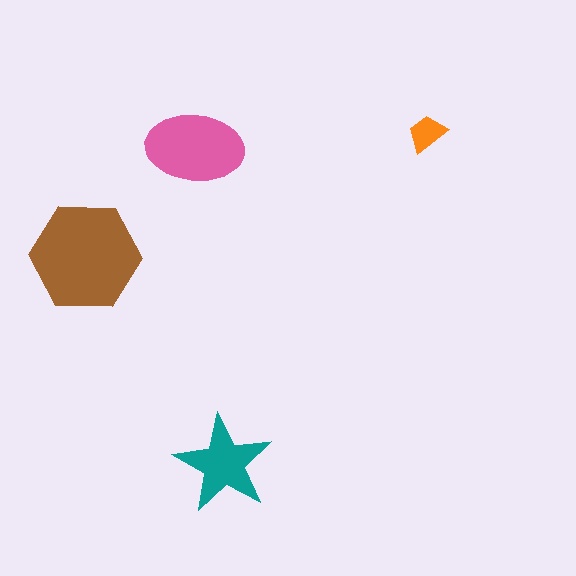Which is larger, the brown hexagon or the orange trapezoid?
The brown hexagon.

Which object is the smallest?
The orange trapezoid.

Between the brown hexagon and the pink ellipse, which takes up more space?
The brown hexagon.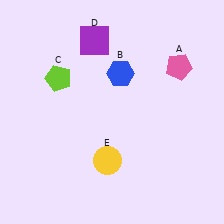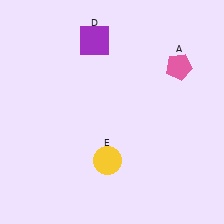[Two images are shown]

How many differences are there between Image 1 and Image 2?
There are 2 differences between the two images.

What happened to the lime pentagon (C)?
The lime pentagon (C) was removed in Image 2. It was in the top-left area of Image 1.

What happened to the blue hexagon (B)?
The blue hexagon (B) was removed in Image 2. It was in the top-right area of Image 1.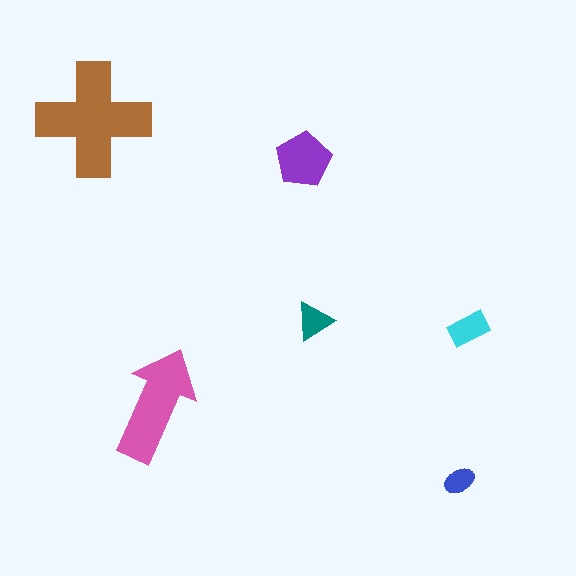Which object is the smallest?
The blue ellipse.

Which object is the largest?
The brown cross.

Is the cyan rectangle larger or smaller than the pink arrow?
Smaller.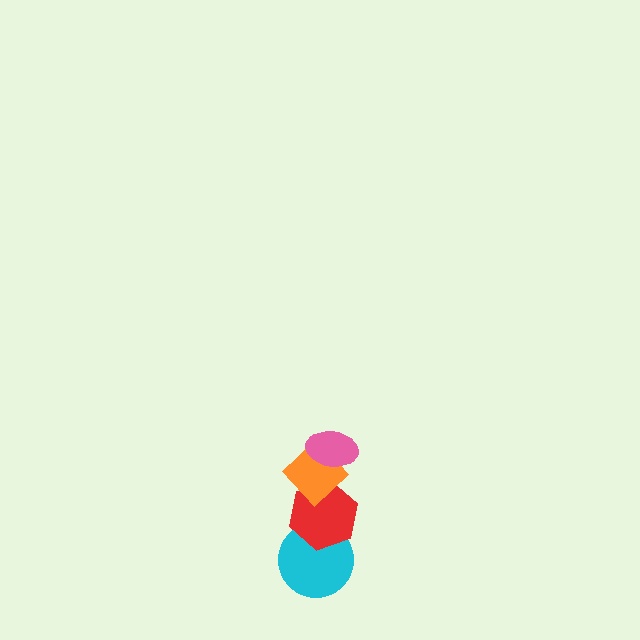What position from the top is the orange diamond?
The orange diamond is 2nd from the top.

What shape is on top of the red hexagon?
The orange diamond is on top of the red hexagon.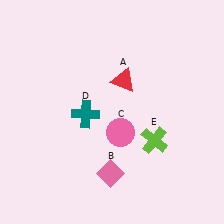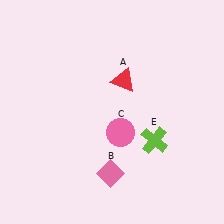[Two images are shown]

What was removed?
The teal cross (D) was removed in Image 2.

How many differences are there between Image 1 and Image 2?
There is 1 difference between the two images.